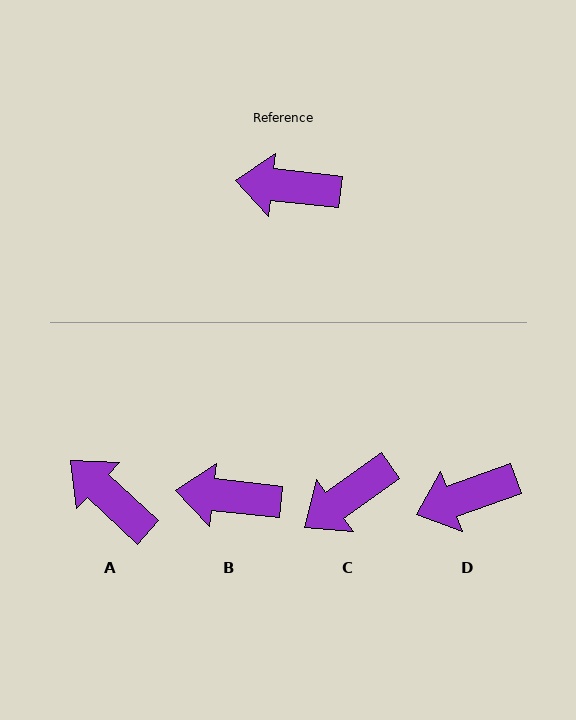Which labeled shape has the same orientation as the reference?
B.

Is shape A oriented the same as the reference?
No, it is off by about 37 degrees.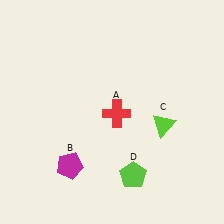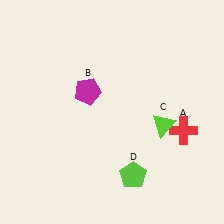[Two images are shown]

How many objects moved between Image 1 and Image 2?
2 objects moved between the two images.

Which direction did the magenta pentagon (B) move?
The magenta pentagon (B) moved up.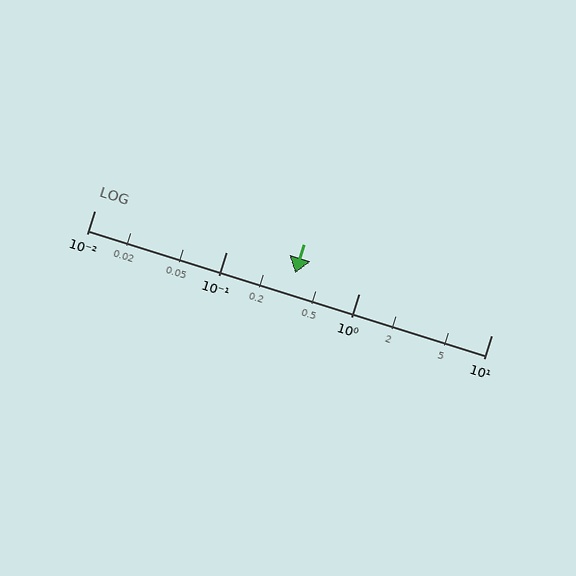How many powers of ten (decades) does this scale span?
The scale spans 3 decades, from 0.01 to 10.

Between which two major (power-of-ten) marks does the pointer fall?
The pointer is between 0.1 and 1.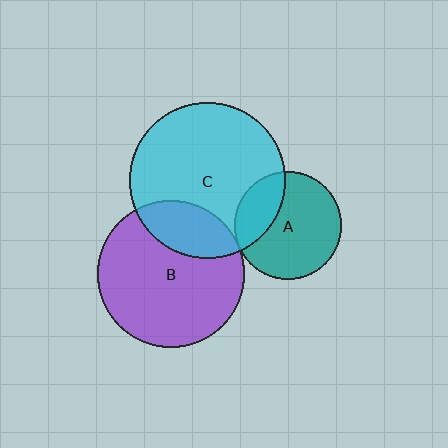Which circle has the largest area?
Circle C (cyan).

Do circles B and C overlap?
Yes.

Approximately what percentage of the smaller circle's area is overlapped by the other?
Approximately 25%.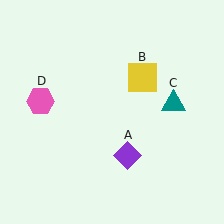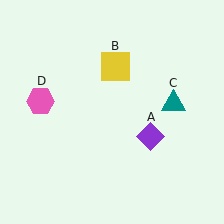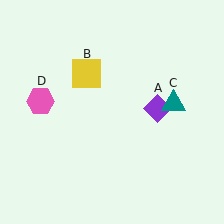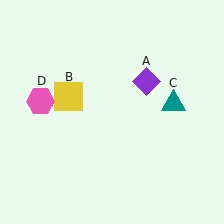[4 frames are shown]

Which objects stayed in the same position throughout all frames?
Teal triangle (object C) and pink hexagon (object D) remained stationary.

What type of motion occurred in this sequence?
The purple diamond (object A), yellow square (object B) rotated counterclockwise around the center of the scene.